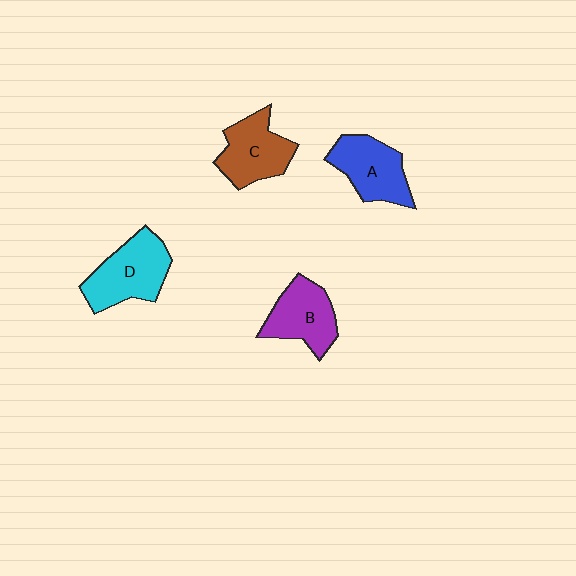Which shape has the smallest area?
Shape B (purple).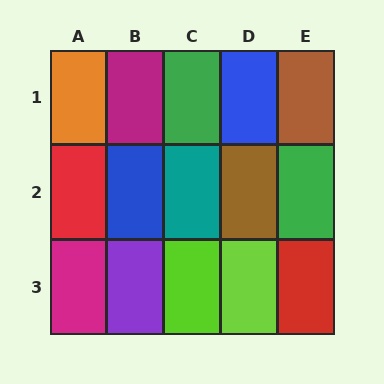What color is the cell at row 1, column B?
Magenta.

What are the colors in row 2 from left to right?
Red, blue, teal, brown, green.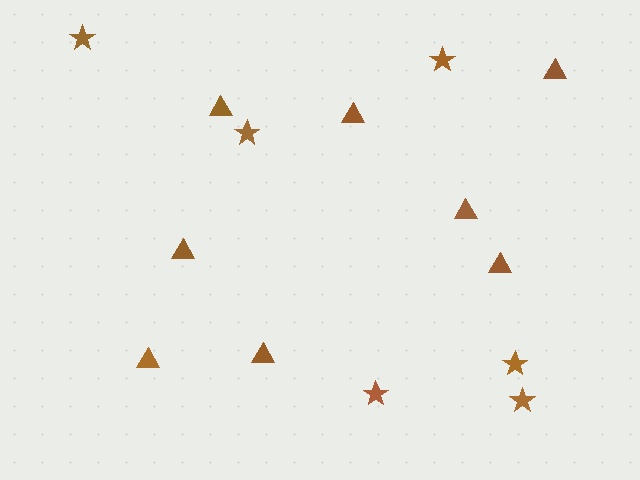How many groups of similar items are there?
There are 2 groups: one group of stars (6) and one group of triangles (8).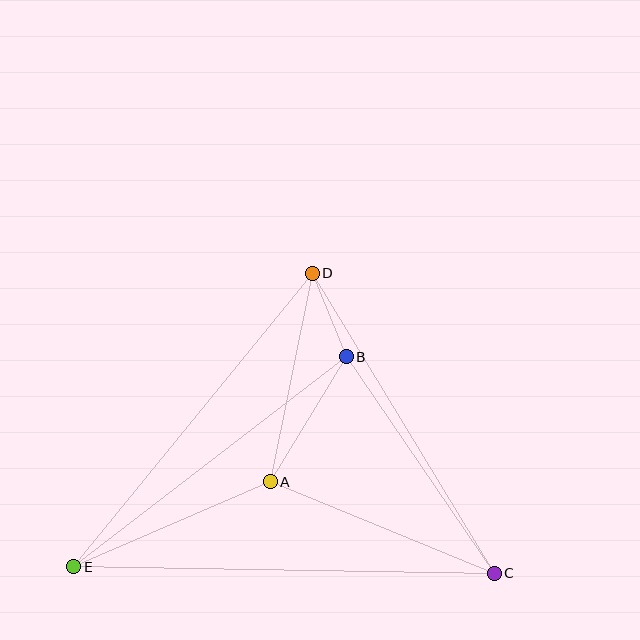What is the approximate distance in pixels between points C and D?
The distance between C and D is approximately 351 pixels.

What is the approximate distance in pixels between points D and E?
The distance between D and E is approximately 378 pixels.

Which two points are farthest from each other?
Points C and E are farthest from each other.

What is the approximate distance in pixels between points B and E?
The distance between B and E is approximately 344 pixels.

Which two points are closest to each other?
Points B and D are closest to each other.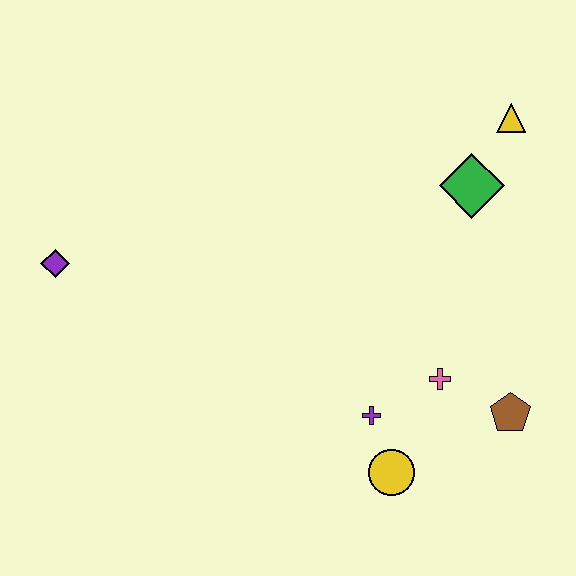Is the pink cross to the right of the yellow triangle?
No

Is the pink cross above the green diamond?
No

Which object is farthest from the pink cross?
The purple diamond is farthest from the pink cross.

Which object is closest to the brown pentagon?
The pink cross is closest to the brown pentagon.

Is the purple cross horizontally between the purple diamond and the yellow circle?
Yes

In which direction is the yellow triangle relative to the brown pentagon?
The yellow triangle is above the brown pentagon.